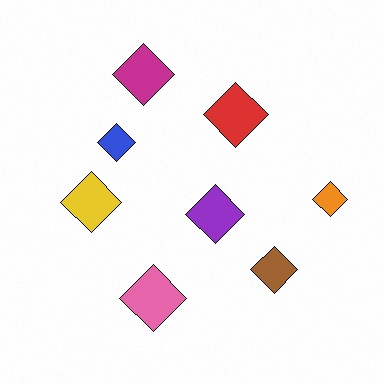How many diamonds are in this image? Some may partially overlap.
There are 8 diamonds.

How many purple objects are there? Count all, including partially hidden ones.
There is 1 purple object.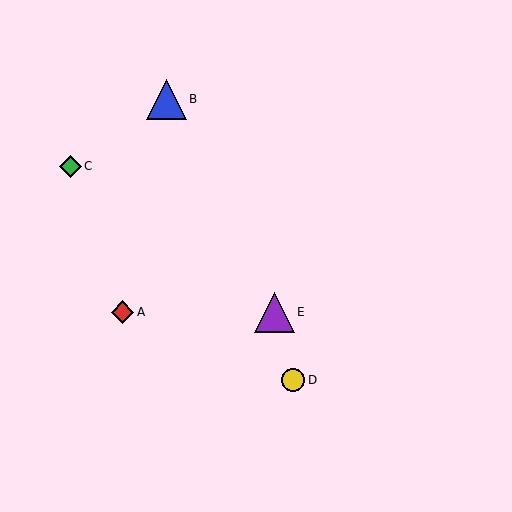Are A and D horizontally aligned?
No, A is at y≈312 and D is at y≈380.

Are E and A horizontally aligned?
Yes, both are at y≈312.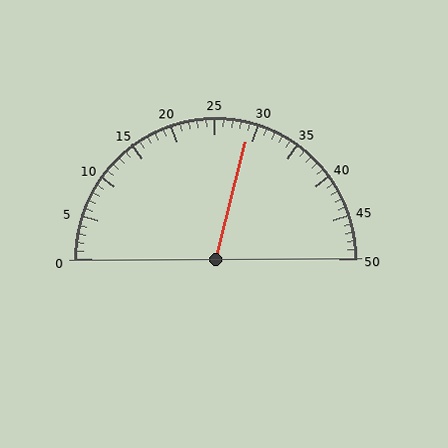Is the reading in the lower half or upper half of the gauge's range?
The reading is in the upper half of the range (0 to 50).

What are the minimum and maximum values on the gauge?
The gauge ranges from 0 to 50.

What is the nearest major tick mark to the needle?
The nearest major tick mark is 30.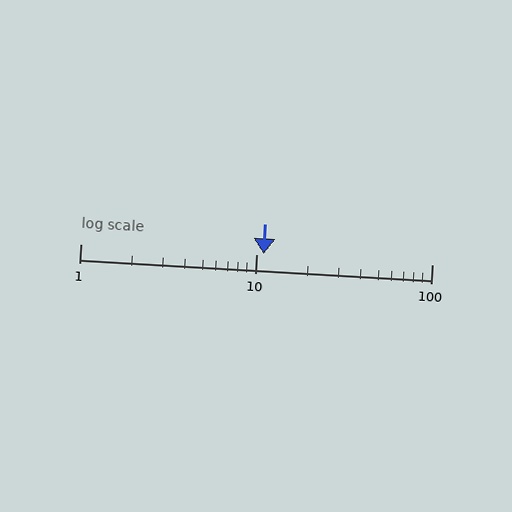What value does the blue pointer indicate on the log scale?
The pointer indicates approximately 11.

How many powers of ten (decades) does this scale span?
The scale spans 2 decades, from 1 to 100.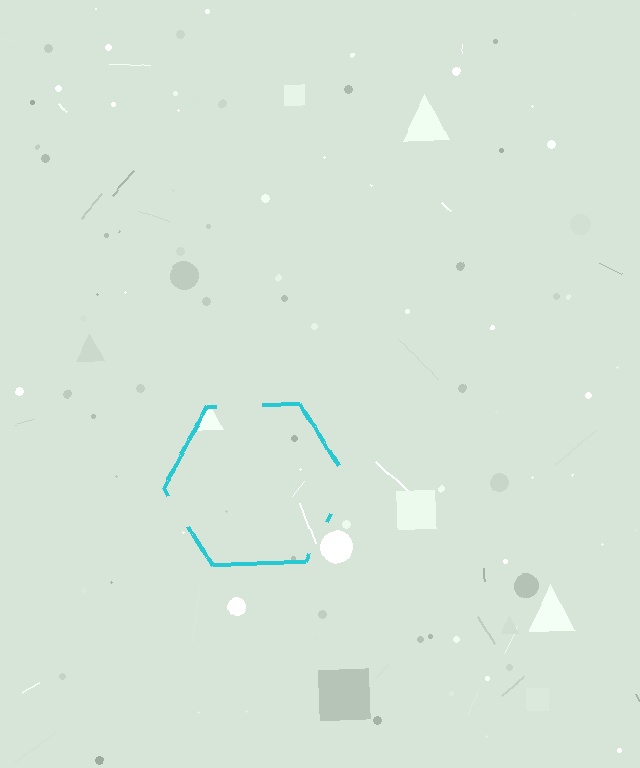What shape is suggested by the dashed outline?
The dashed outline suggests a hexagon.